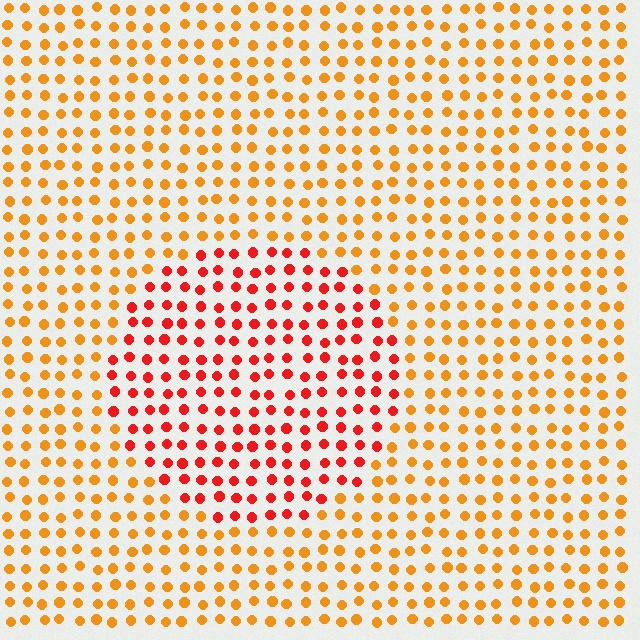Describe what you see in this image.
The image is filled with small orange elements in a uniform arrangement. A circle-shaped region is visible where the elements are tinted to a slightly different hue, forming a subtle color boundary.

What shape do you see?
I see a circle.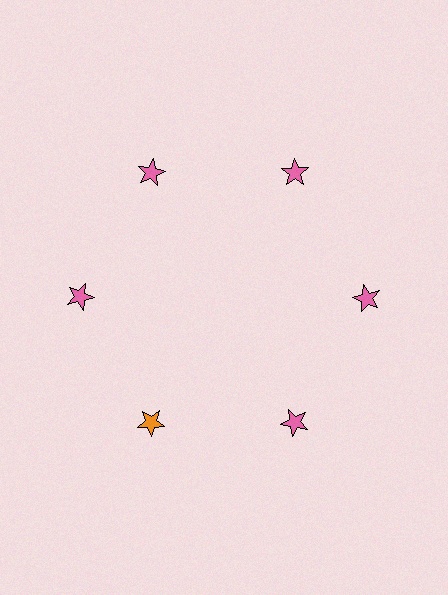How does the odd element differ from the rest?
It has a different color: orange instead of pink.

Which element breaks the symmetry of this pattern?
The orange star at roughly the 7 o'clock position breaks the symmetry. All other shapes are pink stars.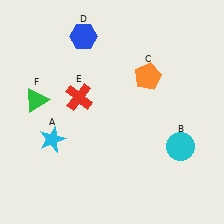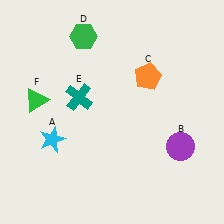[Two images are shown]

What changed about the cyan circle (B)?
In Image 1, B is cyan. In Image 2, it changed to purple.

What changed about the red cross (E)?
In Image 1, E is red. In Image 2, it changed to teal.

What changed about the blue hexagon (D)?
In Image 1, D is blue. In Image 2, it changed to green.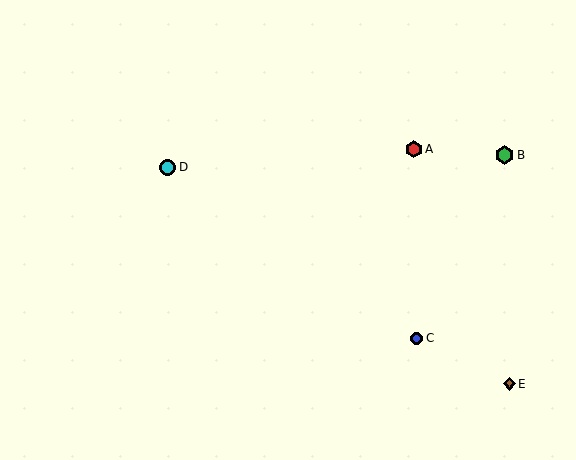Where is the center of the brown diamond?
The center of the brown diamond is at (509, 384).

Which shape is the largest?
The green hexagon (labeled B) is the largest.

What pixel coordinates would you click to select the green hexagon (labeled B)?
Click at (505, 155) to select the green hexagon B.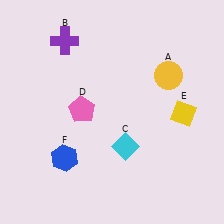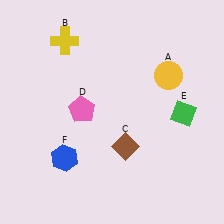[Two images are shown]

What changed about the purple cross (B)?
In Image 1, B is purple. In Image 2, it changed to yellow.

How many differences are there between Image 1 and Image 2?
There are 3 differences between the two images.